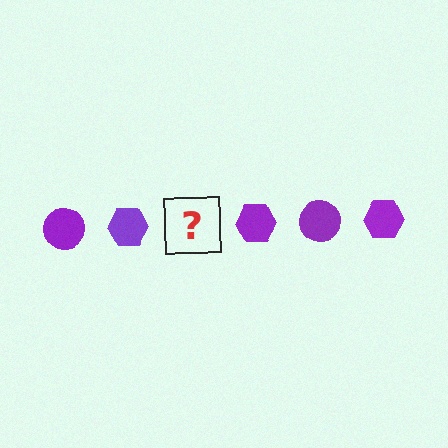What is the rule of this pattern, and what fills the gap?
The rule is that the pattern cycles through circle, hexagon shapes in purple. The gap should be filled with a purple circle.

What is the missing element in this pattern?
The missing element is a purple circle.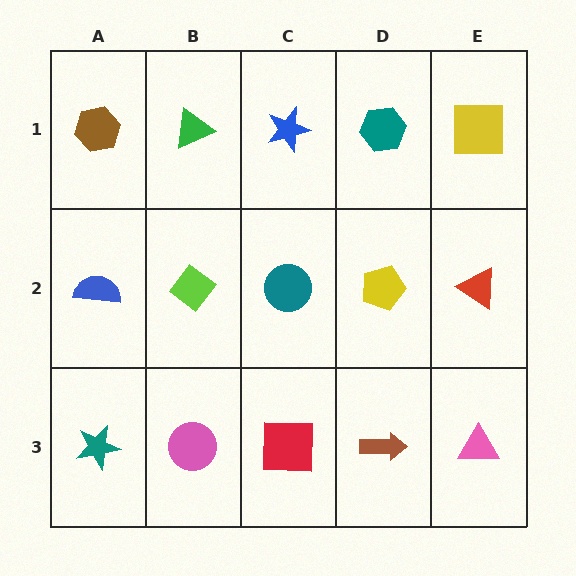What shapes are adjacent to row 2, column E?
A yellow square (row 1, column E), a pink triangle (row 3, column E), a yellow pentagon (row 2, column D).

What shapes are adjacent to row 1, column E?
A red triangle (row 2, column E), a teal hexagon (row 1, column D).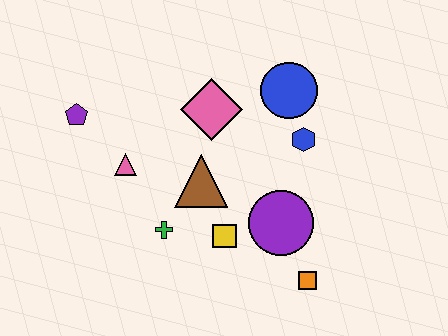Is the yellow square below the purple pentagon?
Yes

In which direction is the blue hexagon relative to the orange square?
The blue hexagon is above the orange square.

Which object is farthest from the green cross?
The blue circle is farthest from the green cross.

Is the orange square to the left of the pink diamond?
No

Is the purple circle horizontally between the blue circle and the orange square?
No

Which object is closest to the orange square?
The purple circle is closest to the orange square.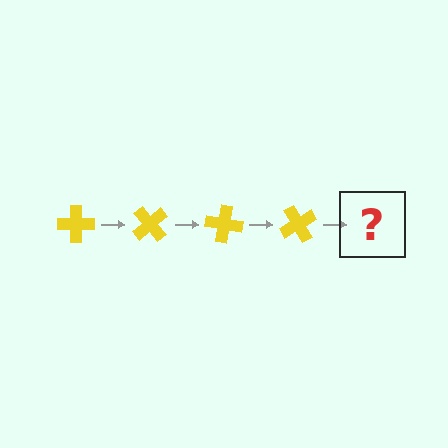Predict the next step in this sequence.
The next step is a yellow cross rotated 200 degrees.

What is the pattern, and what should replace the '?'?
The pattern is that the cross rotates 50 degrees each step. The '?' should be a yellow cross rotated 200 degrees.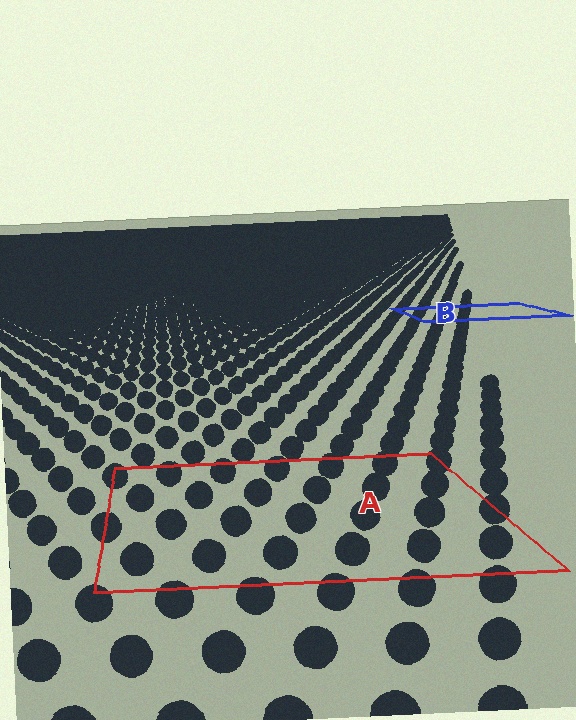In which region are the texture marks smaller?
The texture marks are smaller in region B, because it is farther away.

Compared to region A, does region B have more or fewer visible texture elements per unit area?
Region B has more texture elements per unit area — they are packed more densely because it is farther away.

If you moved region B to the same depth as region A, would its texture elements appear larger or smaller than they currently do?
They would appear larger. At a closer depth, the same texture elements are projected at a bigger on-screen size.